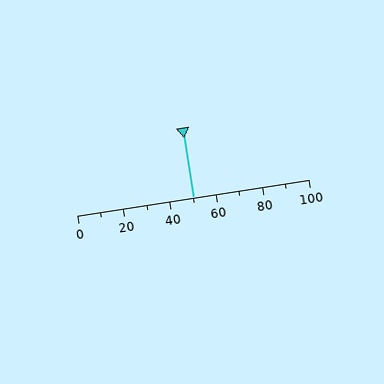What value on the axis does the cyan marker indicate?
The marker indicates approximately 50.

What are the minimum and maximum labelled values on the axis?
The axis runs from 0 to 100.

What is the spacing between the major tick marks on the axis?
The major ticks are spaced 20 apart.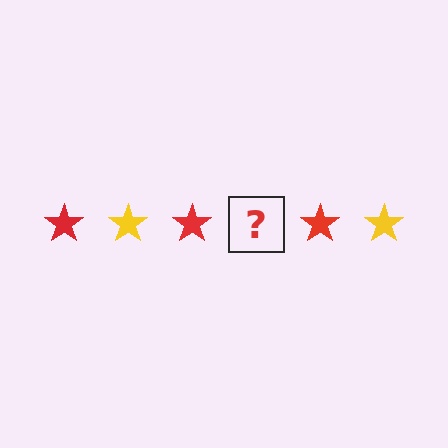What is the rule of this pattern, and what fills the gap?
The rule is that the pattern cycles through red, yellow stars. The gap should be filled with a yellow star.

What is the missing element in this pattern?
The missing element is a yellow star.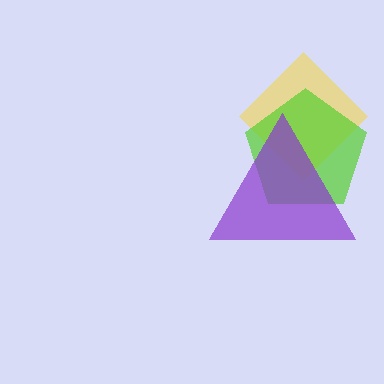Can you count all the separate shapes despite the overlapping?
Yes, there are 3 separate shapes.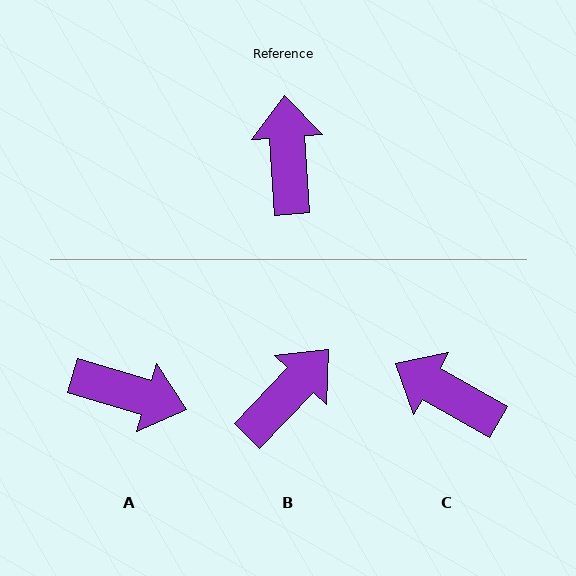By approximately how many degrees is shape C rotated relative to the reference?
Approximately 56 degrees counter-clockwise.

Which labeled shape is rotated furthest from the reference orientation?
A, about 111 degrees away.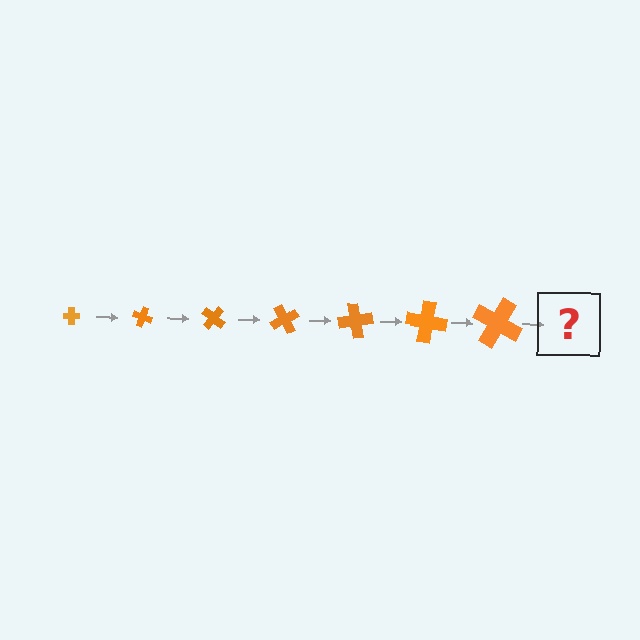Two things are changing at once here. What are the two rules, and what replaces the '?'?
The two rules are that the cross grows larger each step and it rotates 20 degrees each step. The '?' should be a cross, larger than the previous one and rotated 140 degrees from the start.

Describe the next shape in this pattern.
It should be a cross, larger than the previous one and rotated 140 degrees from the start.